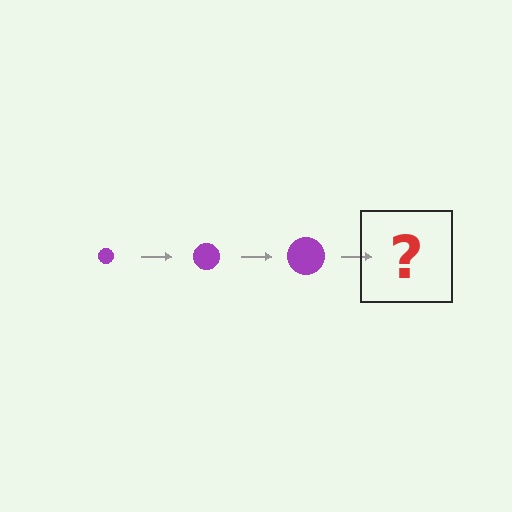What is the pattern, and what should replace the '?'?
The pattern is that the circle gets progressively larger each step. The '?' should be a purple circle, larger than the previous one.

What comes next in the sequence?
The next element should be a purple circle, larger than the previous one.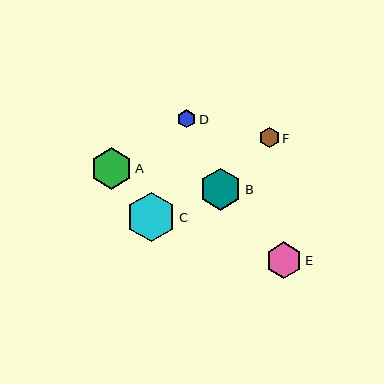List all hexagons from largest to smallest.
From largest to smallest: C, B, A, E, F, D.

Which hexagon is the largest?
Hexagon C is the largest with a size of approximately 49 pixels.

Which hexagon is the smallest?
Hexagon D is the smallest with a size of approximately 18 pixels.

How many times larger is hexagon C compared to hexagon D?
Hexagon C is approximately 2.7 times the size of hexagon D.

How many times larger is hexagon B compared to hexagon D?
Hexagon B is approximately 2.3 times the size of hexagon D.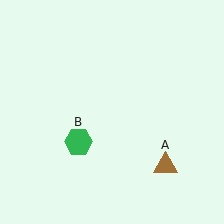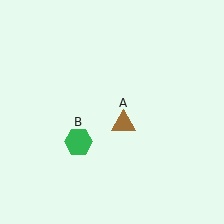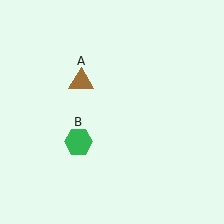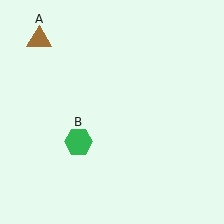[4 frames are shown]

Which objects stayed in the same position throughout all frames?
Green hexagon (object B) remained stationary.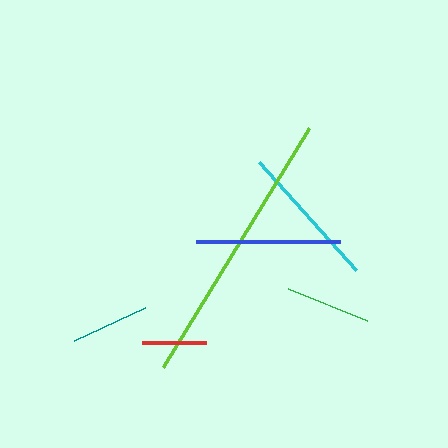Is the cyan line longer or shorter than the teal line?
The cyan line is longer than the teal line.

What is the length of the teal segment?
The teal segment is approximately 78 pixels long.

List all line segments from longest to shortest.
From longest to shortest: lime, cyan, blue, green, teal, red.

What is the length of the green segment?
The green segment is approximately 85 pixels long.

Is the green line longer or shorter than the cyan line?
The cyan line is longer than the green line.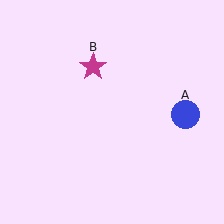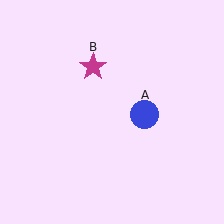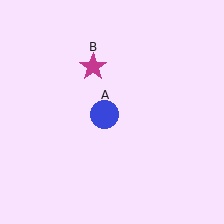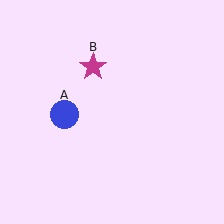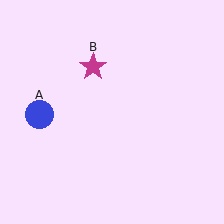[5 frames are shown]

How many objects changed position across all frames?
1 object changed position: blue circle (object A).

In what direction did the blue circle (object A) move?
The blue circle (object A) moved left.